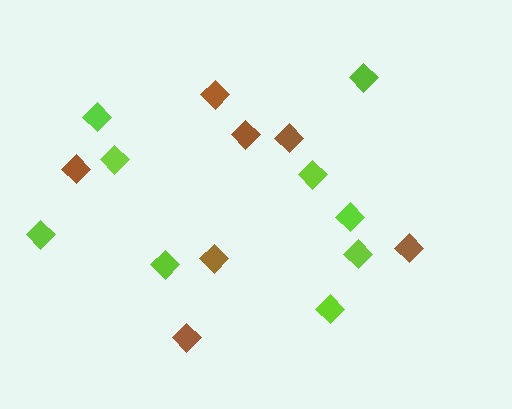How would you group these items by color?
There are 2 groups: one group of lime diamonds (9) and one group of brown diamonds (7).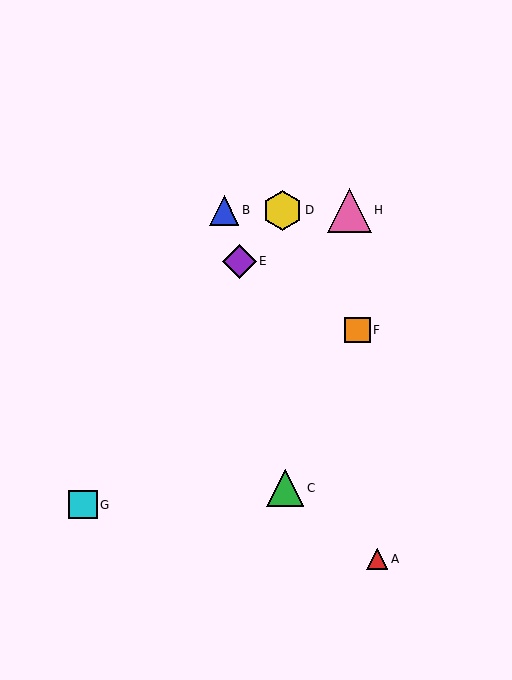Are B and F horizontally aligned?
No, B is at y≈211 and F is at y≈330.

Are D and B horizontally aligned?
Yes, both are at y≈211.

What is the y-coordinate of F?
Object F is at y≈330.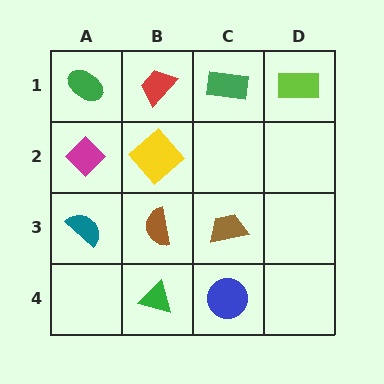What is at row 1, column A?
A green ellipse.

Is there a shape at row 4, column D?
No, that cell is empty.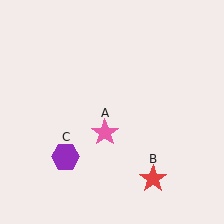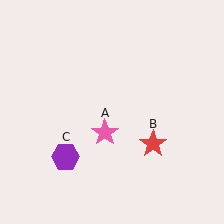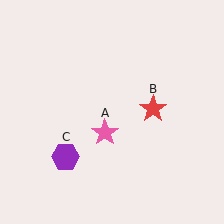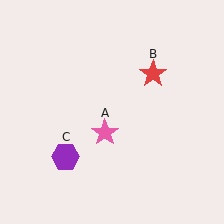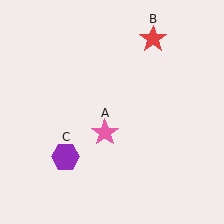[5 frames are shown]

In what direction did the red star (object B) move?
The red star (object B) moved up.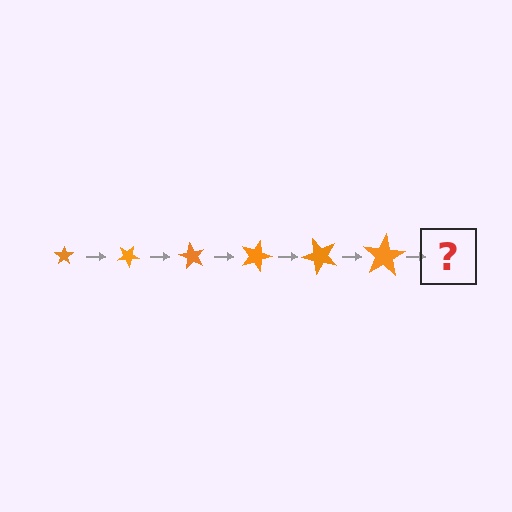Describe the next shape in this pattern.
It should be a star, larger than the previous one and rotated 180 degrees from the start.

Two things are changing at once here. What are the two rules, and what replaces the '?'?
The two rules are that the star grows larger each step and it rotates 30 degrees each step. The '?' should be a star, larger than the previous one and rotated 180 degrees from the start.